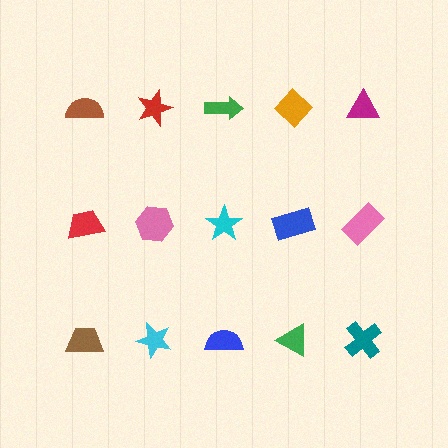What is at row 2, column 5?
A pink rectangle.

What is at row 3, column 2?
A cyan star.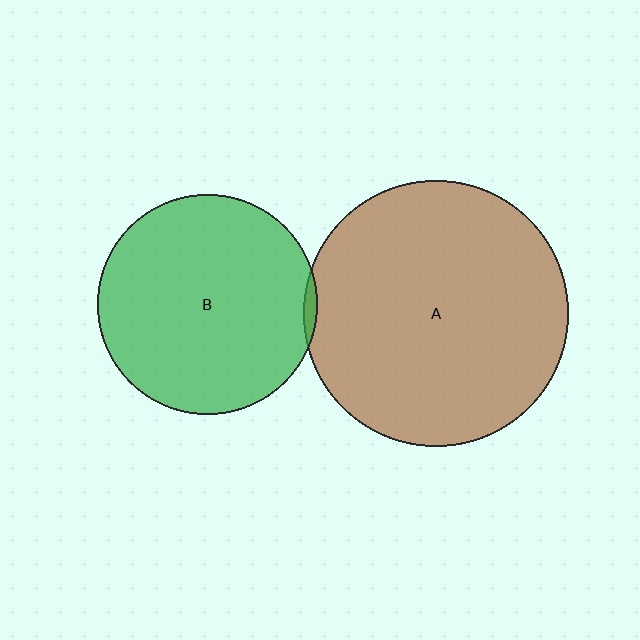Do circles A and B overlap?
Yes.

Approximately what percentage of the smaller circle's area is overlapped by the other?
Approximately 5%.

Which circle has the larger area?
Circle A (brown).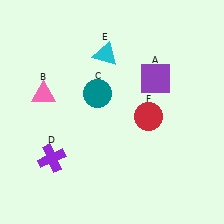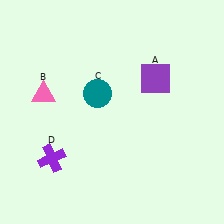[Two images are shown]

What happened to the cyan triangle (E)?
The cyan triangle (E) was removed in Image 2. It was in the top-left area of Image 1.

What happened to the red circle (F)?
The red circle (F) was removed in Image 2. It was in the bottom-right area of Image 1.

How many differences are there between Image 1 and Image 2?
There are 2 differences between the two images.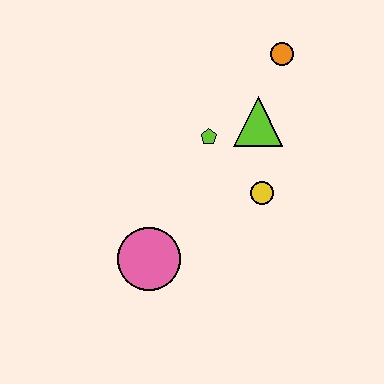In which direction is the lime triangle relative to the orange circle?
The lime triangle is below the orange circle.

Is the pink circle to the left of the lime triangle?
Yes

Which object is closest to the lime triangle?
The lime pentagon is closest to the lime triangle.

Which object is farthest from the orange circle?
The pink circle is farthest from the orange circle.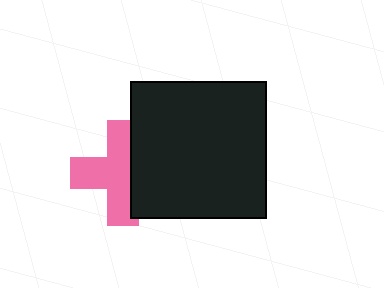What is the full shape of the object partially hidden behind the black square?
The partially hidden object is a pink cross.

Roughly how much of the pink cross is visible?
About half of it is visible (roughly 63%).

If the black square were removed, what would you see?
You would see the complete pink cross.